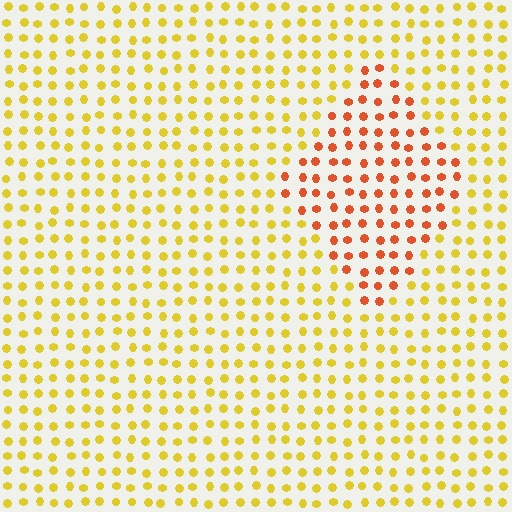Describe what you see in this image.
The image is filled with small yellow elements in a uniform arrangement. A diamond-shaped region is visible where the elements are tinted to a slightly different hue, forming a subtle color boundary.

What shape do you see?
I see a diamond.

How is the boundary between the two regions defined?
The boundary is defined purely by a slight shift in hue (about 41 degrees). Spacing, size, and orientation are identical on both sides.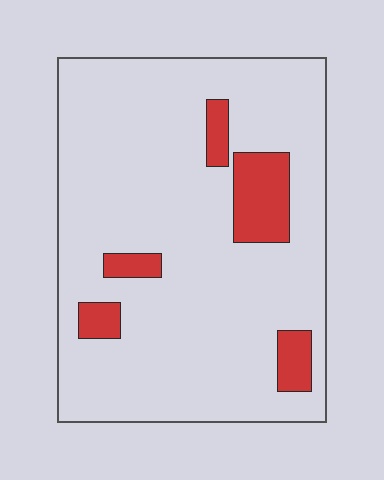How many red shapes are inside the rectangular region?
5.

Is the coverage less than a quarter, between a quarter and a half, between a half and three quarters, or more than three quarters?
Less than a quarter.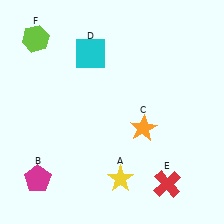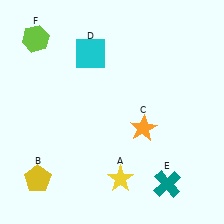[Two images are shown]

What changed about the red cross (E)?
In Image 1, E is red. In Image 2, it changed to teal.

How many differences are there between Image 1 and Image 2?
There are 2 differences between the two images.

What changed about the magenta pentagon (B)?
In Image 1, B is magenta. In Image 2, it changed to yellow.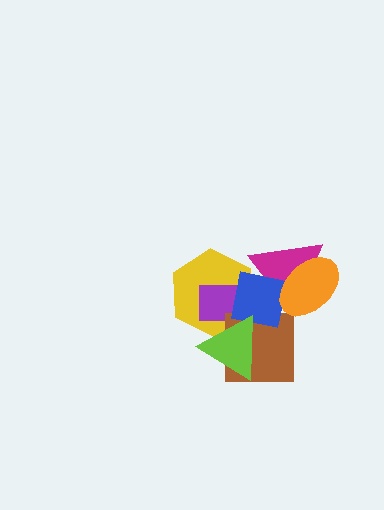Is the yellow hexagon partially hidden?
Yes, it is partially covered by another shape.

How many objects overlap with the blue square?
6 objects overlap with the blue square.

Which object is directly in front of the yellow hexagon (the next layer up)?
The purple rectangle is directly in front of the yellow hexagon.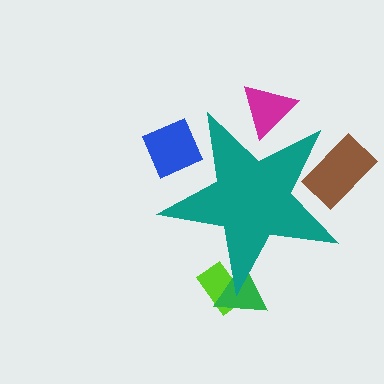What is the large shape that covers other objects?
A teal star.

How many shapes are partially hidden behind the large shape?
5 shapes are partially hidden.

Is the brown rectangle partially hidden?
Yes, the brown rectangle is partially hidden behind the teal star.